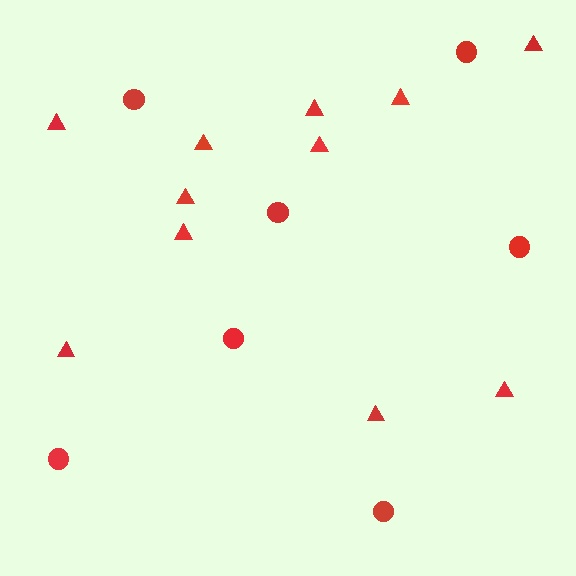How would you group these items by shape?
There are 2 groups: one group of triangles (11) and one group of circles (7).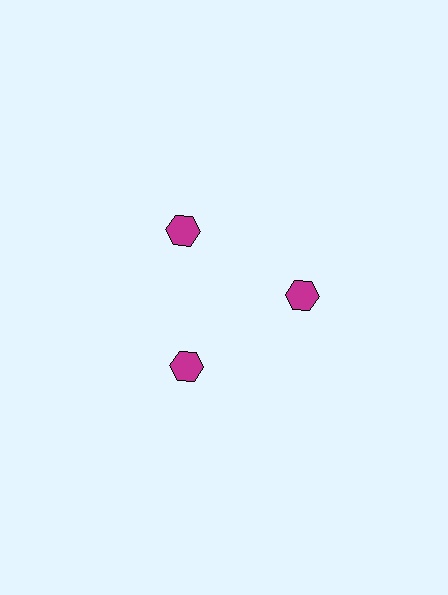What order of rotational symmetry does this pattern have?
This pattern has 3-fold rotational symmetry.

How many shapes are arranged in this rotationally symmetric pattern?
There are 3 shapes, arranged in 3 groups of 1.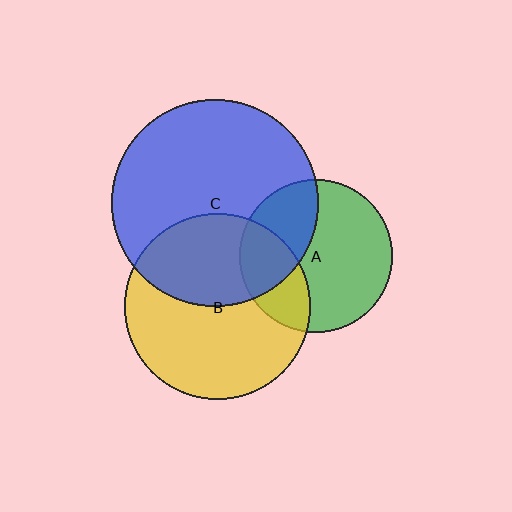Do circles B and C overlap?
Yes.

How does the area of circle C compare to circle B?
Approximately 1.2 times.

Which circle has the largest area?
Circle C (blue).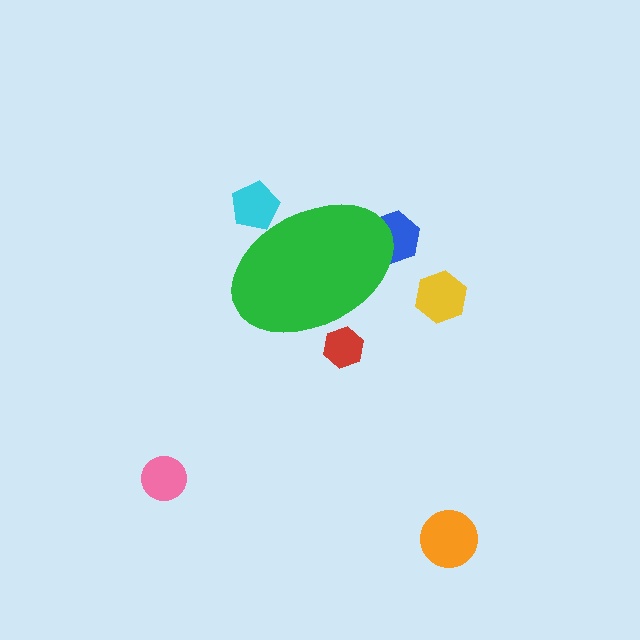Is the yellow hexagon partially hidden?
No, the yellow hexagon is fully visible.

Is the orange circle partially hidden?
No, the orange circle is fully visible.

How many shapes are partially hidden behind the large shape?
3 shapes are partially hidden.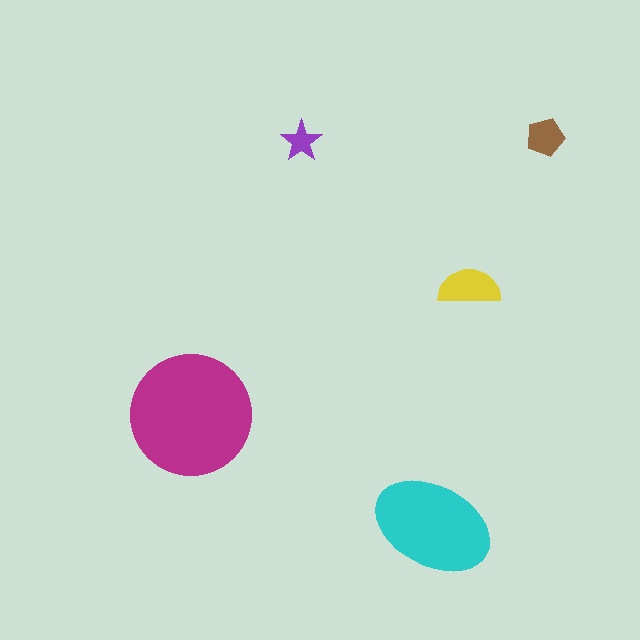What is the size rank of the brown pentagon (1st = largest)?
4th.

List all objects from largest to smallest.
The magenta circle, the cyan ellipse, the yellow semicircle, the brown pentagon, the purple star.